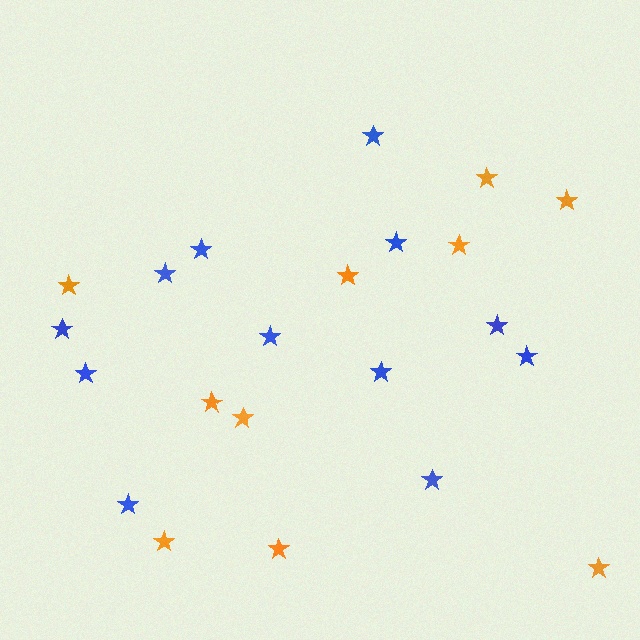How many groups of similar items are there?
There are 2 groups: one group of orange stars (10) and one group of blue stars (12).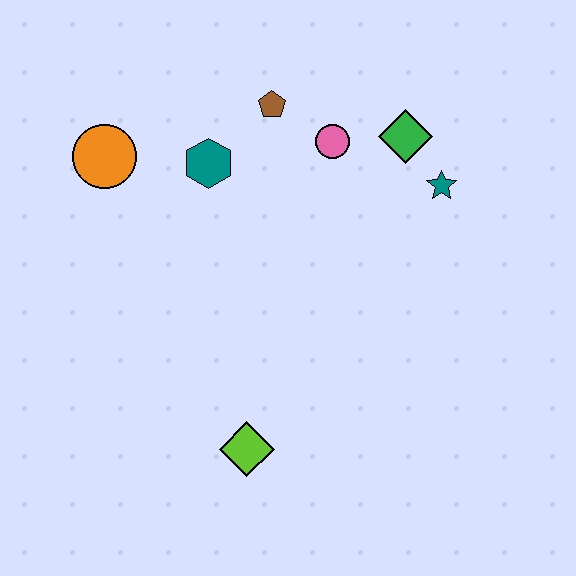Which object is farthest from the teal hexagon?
The lime diamond is farthest from the teal hexagon.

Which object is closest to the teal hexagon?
The brown pentagon is closest to the teal hexagon.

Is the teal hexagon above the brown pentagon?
No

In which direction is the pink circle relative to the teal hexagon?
The pink circle is to the right of the teal hexagon.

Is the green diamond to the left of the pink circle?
No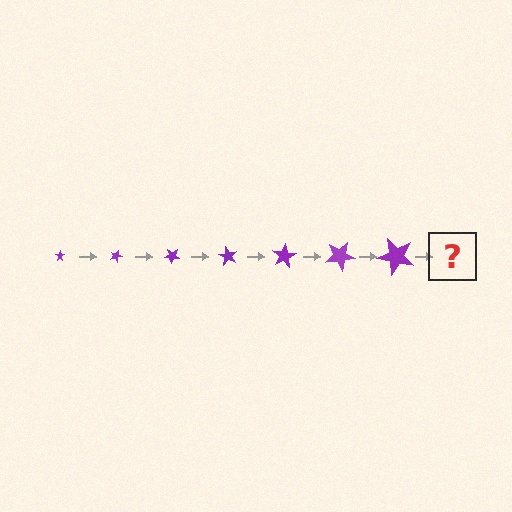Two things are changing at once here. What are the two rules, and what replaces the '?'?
The two rules are that the star grows larger each step and it rotates 20 degrees each step. The '?' should be a star, larger than the previous one and rotated 140 degrees from the start.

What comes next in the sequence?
The next element should be a star, larger than the previous one and rotated 140 degrees from the start.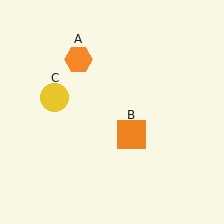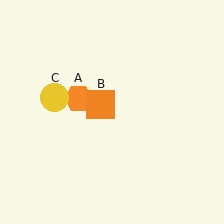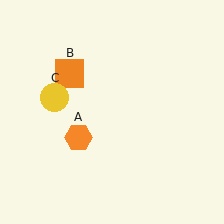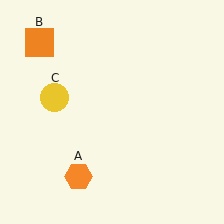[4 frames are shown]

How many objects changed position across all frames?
2 objects changed position: orange hexagon (object A), orange square (object B).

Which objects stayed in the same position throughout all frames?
Yellow circle (object C) remained stationary.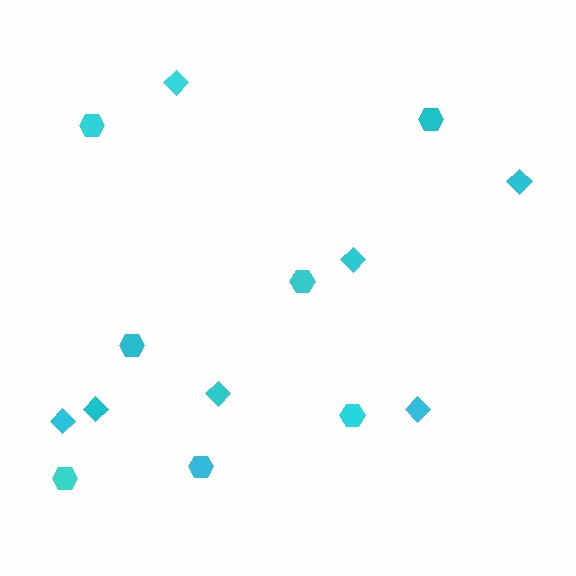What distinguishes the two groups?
There are 2 groups: one group of hexagons (7) and one group of diamonds (7).